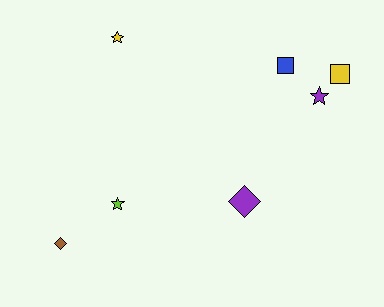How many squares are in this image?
There are 2 squares.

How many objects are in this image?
There are 7 objects.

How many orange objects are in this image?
There are no orange objects.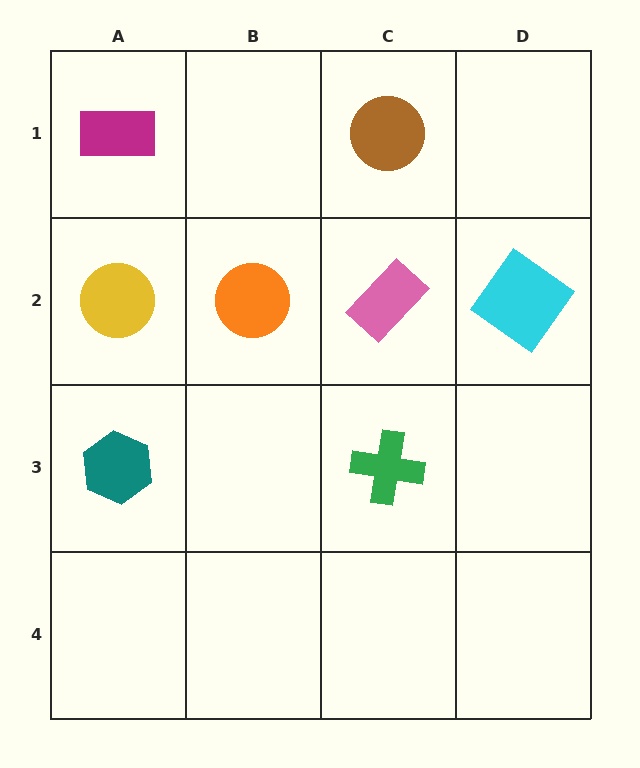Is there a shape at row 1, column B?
No, that cell is empty.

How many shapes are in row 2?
4 shapes.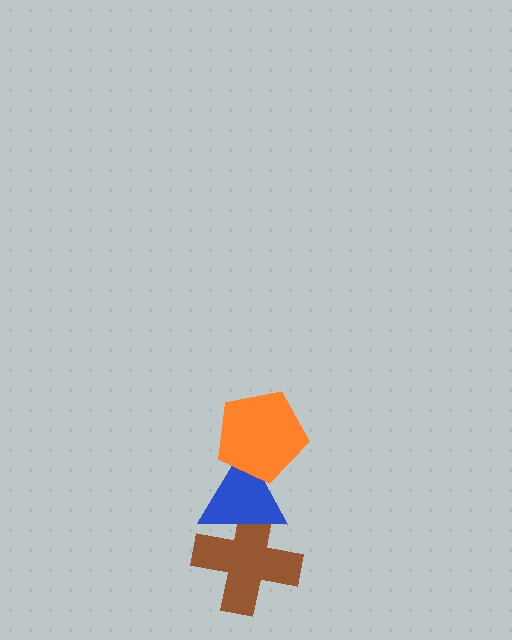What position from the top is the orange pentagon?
The orange pentagon is 1st from the top.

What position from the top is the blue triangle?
The blue triangle is 2nd from the top.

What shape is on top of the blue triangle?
The orange pentagon is on top of the blue triangle.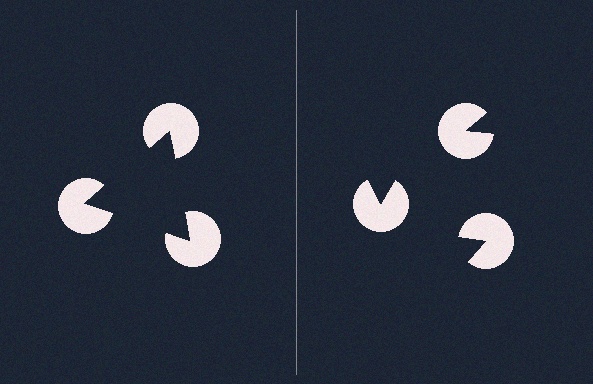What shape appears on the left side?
An illusory triangle.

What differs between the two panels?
The pac-man discs are positioned identically on both sides; only the wedge orientations differ. On the left they align to a triangle; on the right they are misaligned.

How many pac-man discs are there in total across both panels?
6 — 3 on each side.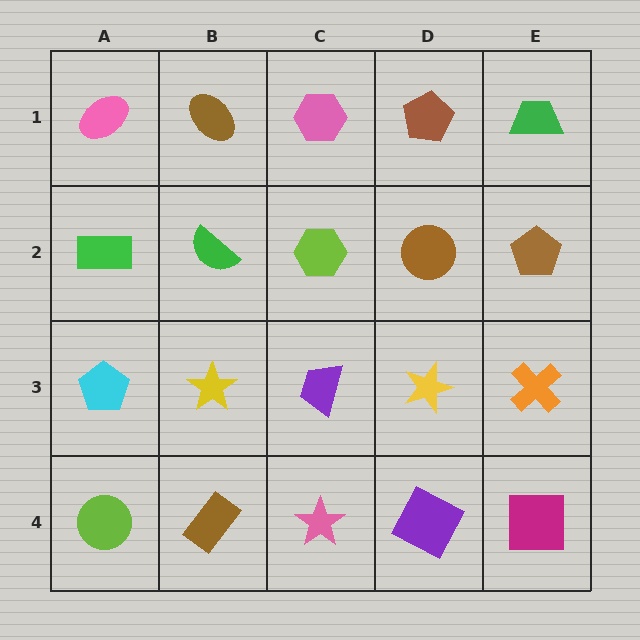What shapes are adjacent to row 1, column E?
A brown pentagon (row 2, column E), a brown pentagon (row 1, column D).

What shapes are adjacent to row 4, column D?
A yellow star (row 3, column D), a pink star (row 4, column C), a magenta square (row 4, column E).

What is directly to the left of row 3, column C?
A yellow star.